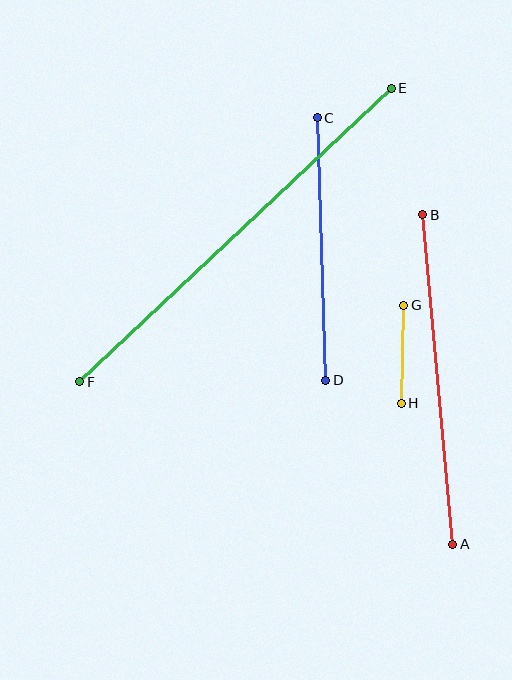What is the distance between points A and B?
The distance is approximately 330 pixels.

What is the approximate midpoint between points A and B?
The midpoint is at approximately (438, 379) pixels.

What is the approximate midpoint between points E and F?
The midpoint is at approximately (236, 235) pixels.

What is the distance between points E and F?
The distance is approximately 428 pixels.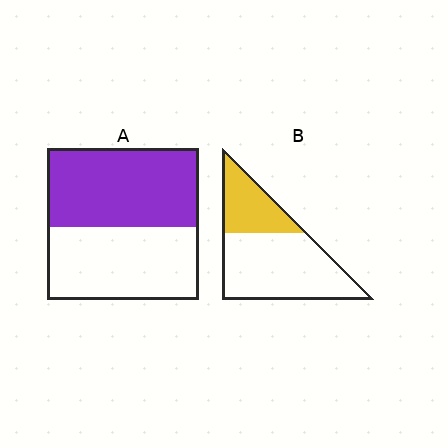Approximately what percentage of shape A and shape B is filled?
A is approximately 50% and B is approximately 30%.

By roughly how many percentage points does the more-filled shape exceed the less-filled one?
By roughly 20 percentage points (A over B).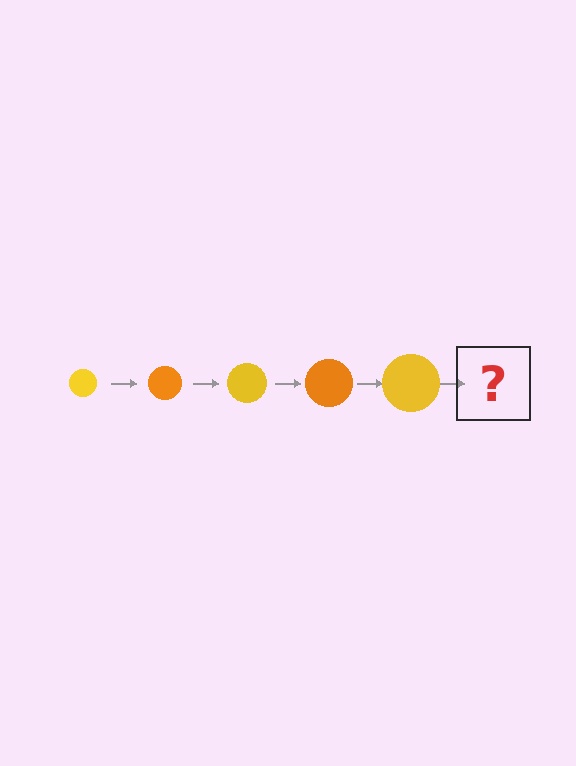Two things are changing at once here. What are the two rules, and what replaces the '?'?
The two rules are that the circle grows larger each step and the color cycles through yellow and orange. The '?' should be an orange circle, larger than the previous one.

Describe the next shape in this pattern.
It should be an orange circle, larger than the previous one.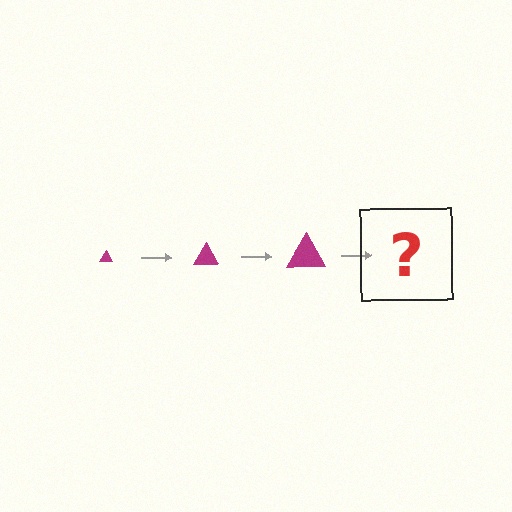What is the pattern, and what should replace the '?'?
The pattern is that the triangle gets progressively larger each step. The '?' should be a magenta triangle, larger than the previous one.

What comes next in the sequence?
The next element should be a magenta triangle, larger than the previous one.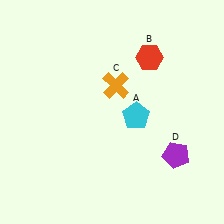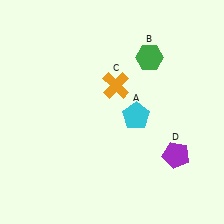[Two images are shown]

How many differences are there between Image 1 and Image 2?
There is 1 difference between the two images.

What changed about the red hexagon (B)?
In Image 1, B is red. In Image 2, it changed to green.